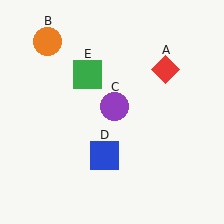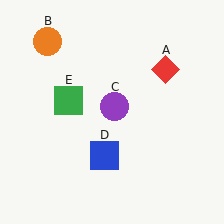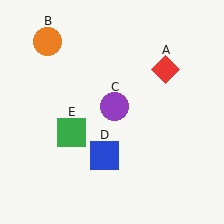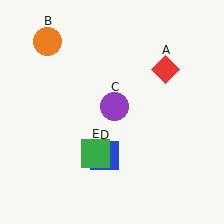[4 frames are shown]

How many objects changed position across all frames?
1 object changed position: green square (object E).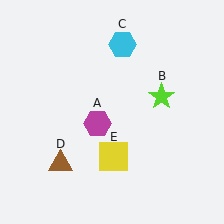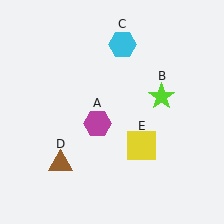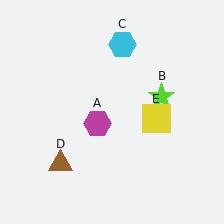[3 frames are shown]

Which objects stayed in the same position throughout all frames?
Magenta hexagon (object A) and lime star (object B) and cyan hexagon (object C) and brown triangle (object D) remained stationary.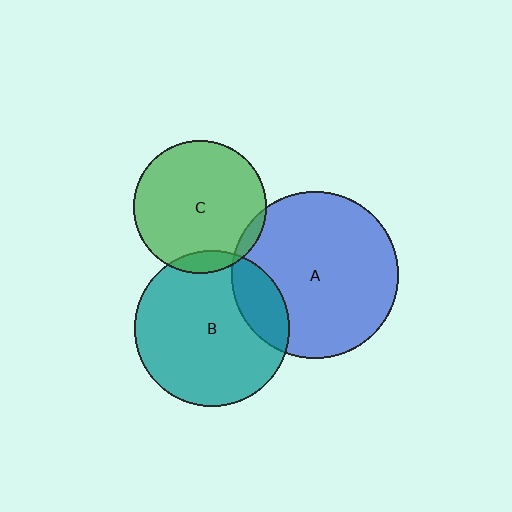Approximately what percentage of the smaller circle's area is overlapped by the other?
Approximately 20%.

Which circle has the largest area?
Circle A (blue).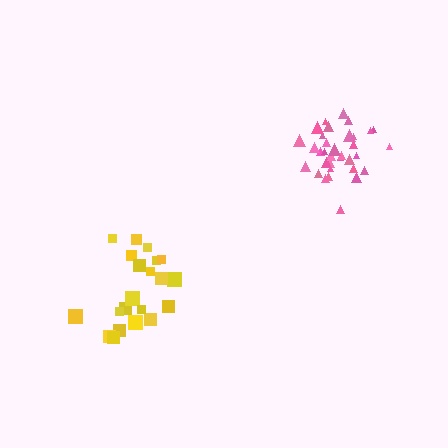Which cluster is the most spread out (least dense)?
Yellow.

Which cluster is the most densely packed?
Pink.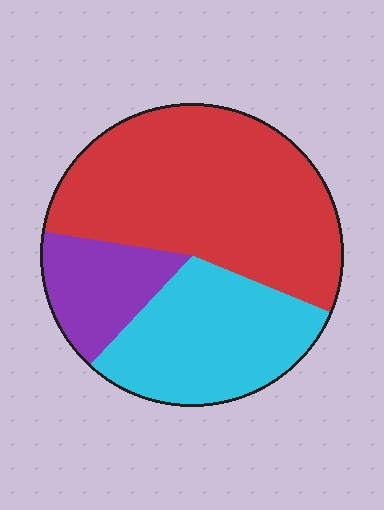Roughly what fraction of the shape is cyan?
Cyan covers 31% of the shape.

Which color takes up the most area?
Red, at roughly 55%.